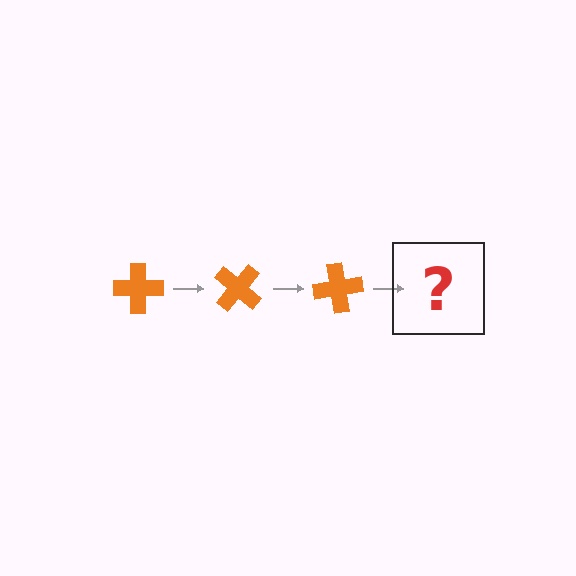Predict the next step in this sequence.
The next step is an orange cross rotated 120 degrees.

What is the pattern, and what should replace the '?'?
The pattern is that the cross rotates 40 degrees each step. The '?' should be an orange cross rotated 120 degrees.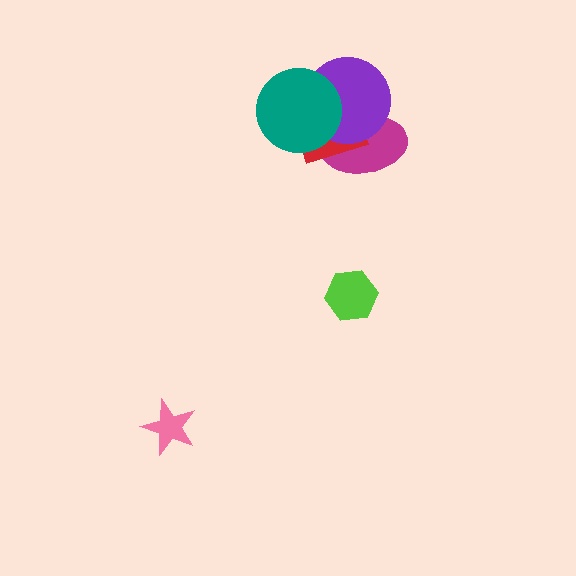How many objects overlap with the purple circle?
3 objects overlap with the purple circle.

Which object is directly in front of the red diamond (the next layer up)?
The purple circle is directly in front of the red diamond.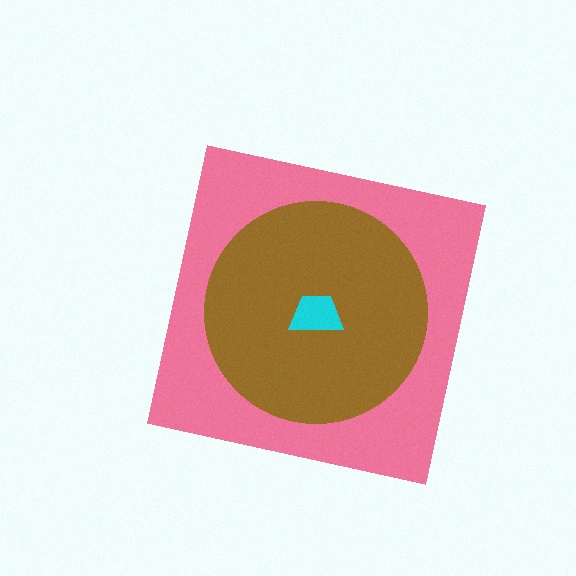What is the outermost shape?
The pink square.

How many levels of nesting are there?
3.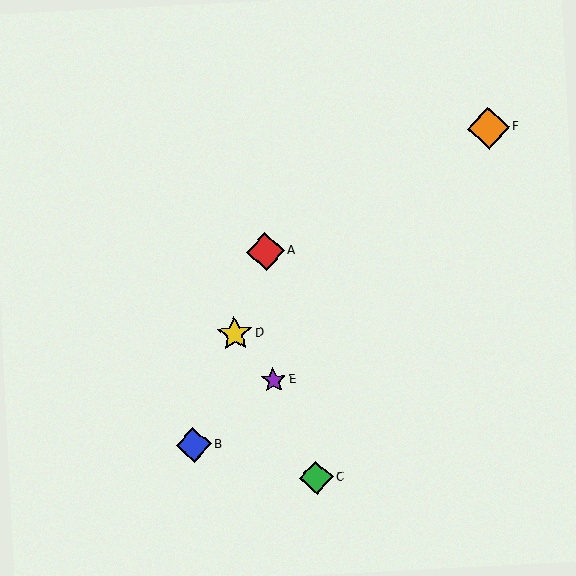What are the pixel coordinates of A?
Object A is at (265, 251).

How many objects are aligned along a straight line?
3 objects (A, B, D) are aligned along a straight line.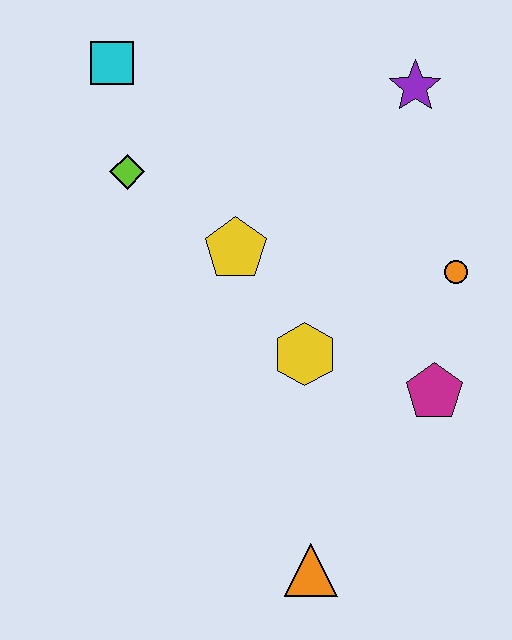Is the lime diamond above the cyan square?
No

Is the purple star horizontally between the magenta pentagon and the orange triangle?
Yes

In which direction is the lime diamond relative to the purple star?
The lime diamond is to the left of the purple star.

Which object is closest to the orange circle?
The magenta pentagon is closest to the orange circle.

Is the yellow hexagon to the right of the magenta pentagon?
No